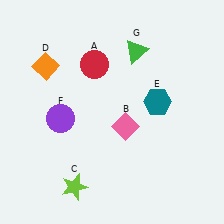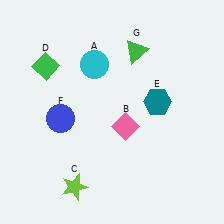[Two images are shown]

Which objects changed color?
A changed from red to cyan. D changed from orange to green. F changed from purple to blue.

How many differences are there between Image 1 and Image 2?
There are 3 differences between the two images.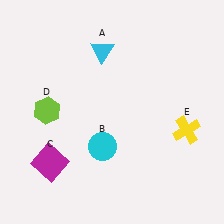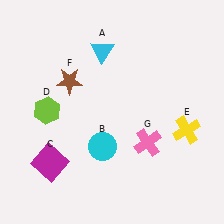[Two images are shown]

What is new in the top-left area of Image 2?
A brown star (F) was added in the top-left area of Image 2.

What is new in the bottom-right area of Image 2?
A pink cross (G) was added in the bottom-right area of Image 2.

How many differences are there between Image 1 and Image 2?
There are 2 differences between the two images.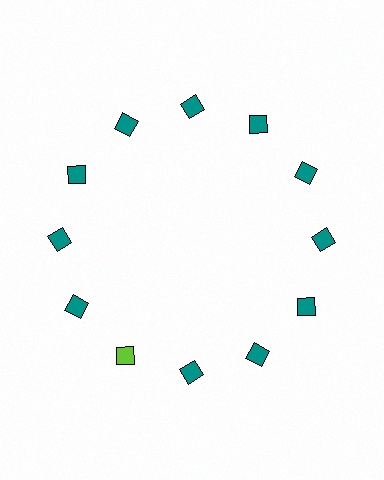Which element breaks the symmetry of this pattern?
The lime diamond at roughly the 7 o'clock position breaks the symmetry. All other shapes are teal diamonds.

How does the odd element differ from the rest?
It has a different color: lime instead of teal.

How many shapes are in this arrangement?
There are 12 shapes arranged in a ring pattern.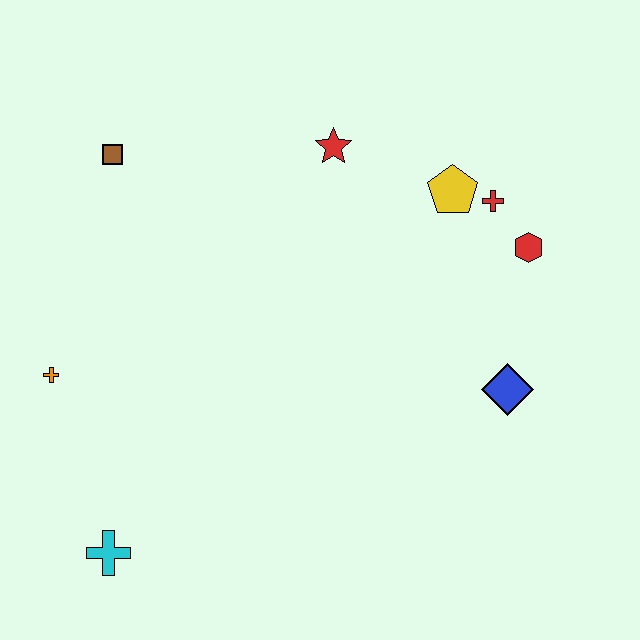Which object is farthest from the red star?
The cyan cross is farthest from the red star.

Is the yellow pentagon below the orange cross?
No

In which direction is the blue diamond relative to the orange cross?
The blue diamond is to the right of the orange cross.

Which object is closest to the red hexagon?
The red cross is closest to the red hexagon.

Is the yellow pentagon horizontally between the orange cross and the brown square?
No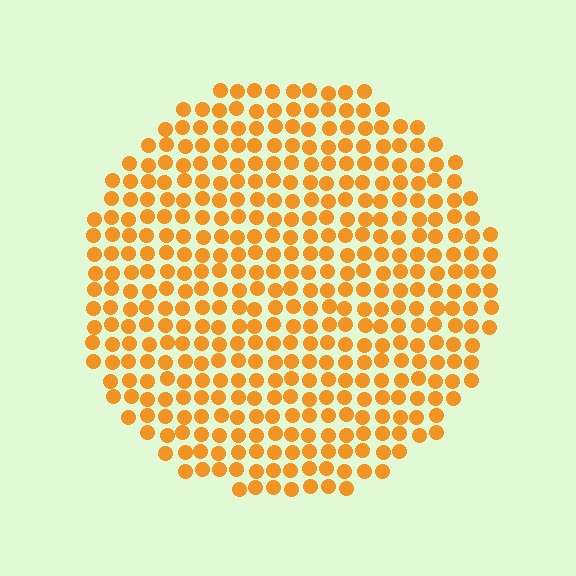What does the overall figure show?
The overall figure shows a circle.